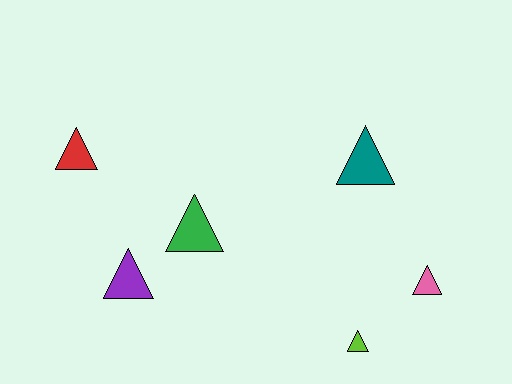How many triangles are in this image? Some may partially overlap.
There are 6 triangles.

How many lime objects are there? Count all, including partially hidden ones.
There is 1 lime object.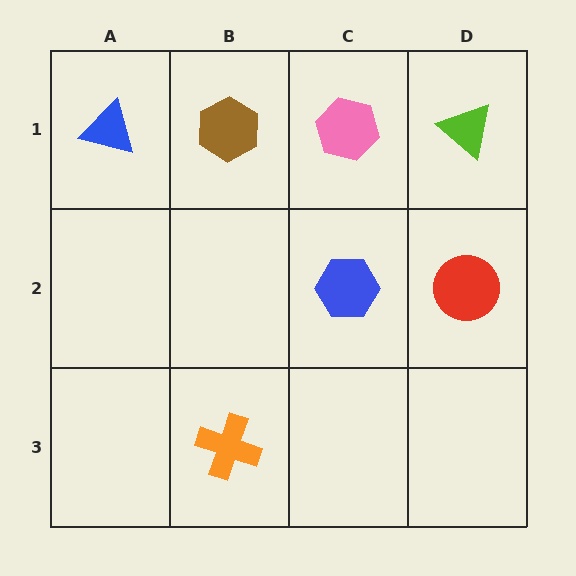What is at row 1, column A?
A blue triangle.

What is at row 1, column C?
A pink hexagon.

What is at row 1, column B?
A brown hexagon.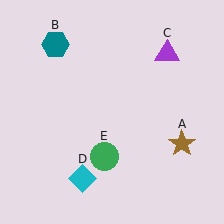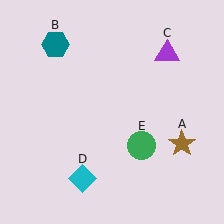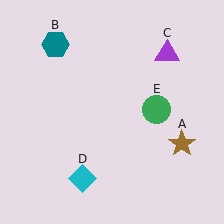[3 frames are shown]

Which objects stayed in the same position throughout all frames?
Brown star (object A) and teal hexagon (object B) and purple triangle (object C) and cyan diamond (object D) remained stationary.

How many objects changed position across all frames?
1 object changed position: green circle (object E).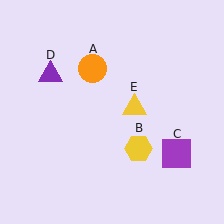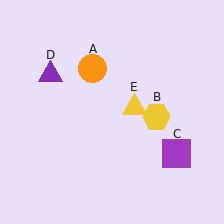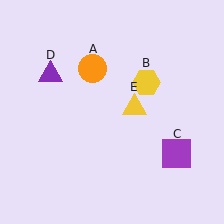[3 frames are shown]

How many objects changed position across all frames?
1 object changed position: yellow hexagon (object B).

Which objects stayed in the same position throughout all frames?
Orange circle (object A) and purple square (object C) and purple triangle (object D) and yellow triangle (object E) remained stationary.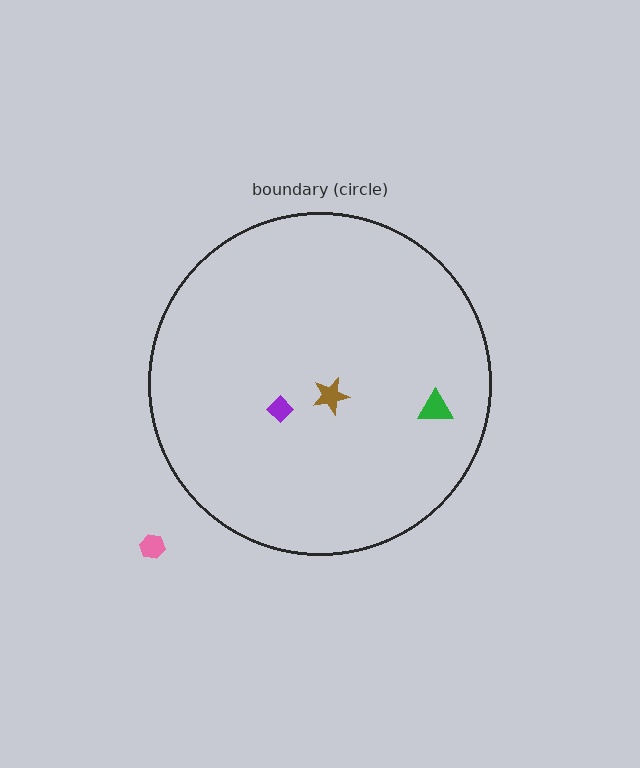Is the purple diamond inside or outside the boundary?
Inside.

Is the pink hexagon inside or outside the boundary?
Outside.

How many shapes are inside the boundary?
3 inside, 1 outside.